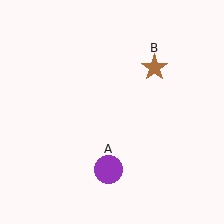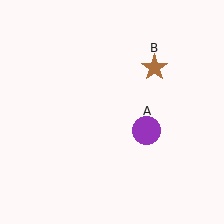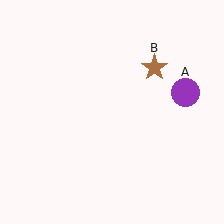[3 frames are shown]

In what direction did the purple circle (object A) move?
The purple circle (object A) moved up and to the right.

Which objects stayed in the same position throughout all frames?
Brown star (object B) remained stationary.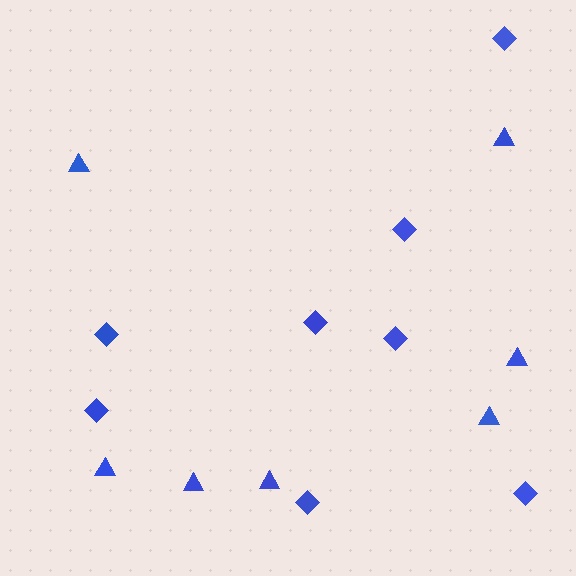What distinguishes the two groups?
There are 2 groups: one group of triangles (7) and one group of diamonds (8).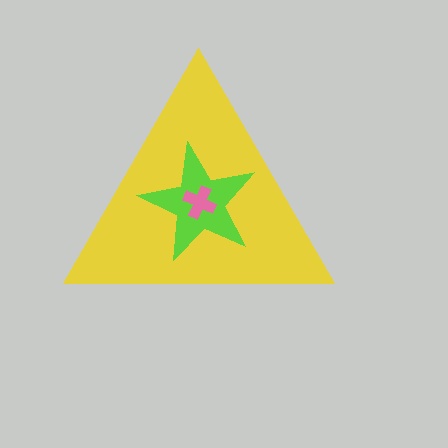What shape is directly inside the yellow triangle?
The lime star.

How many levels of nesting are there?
3.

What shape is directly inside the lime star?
The pink cross.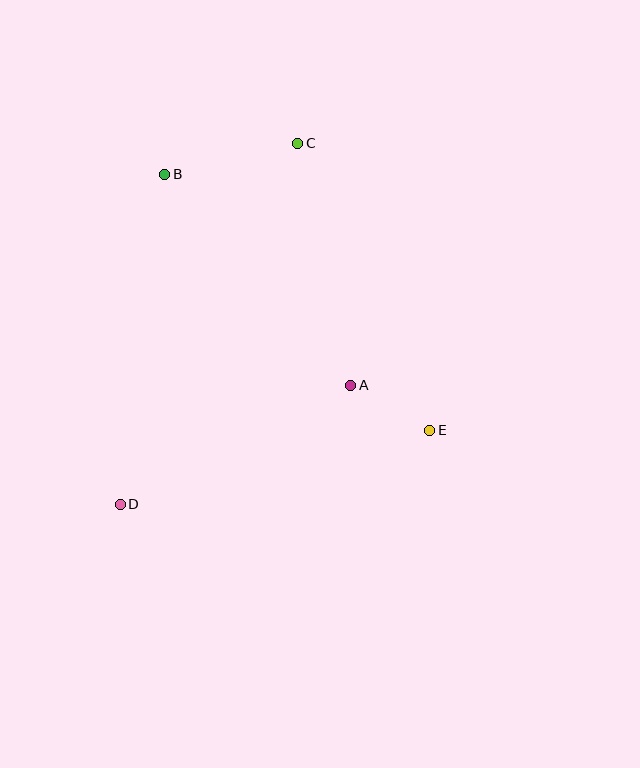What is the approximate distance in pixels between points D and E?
The distance between D and E is approximately 318 pixels.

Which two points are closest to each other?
Points A and E are closest to each other.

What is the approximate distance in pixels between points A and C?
The distance between A and C is approximately 248 pixels.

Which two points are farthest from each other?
Points C and D are farthest from each other.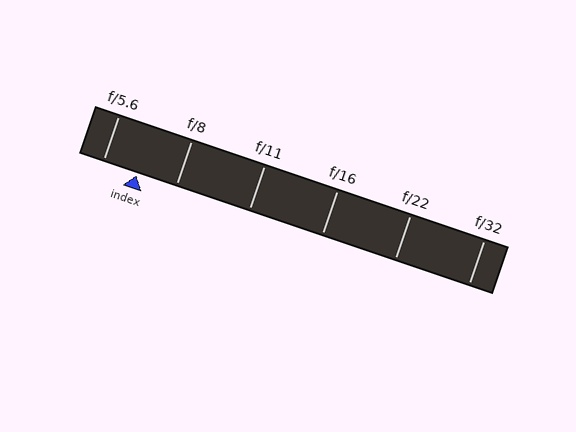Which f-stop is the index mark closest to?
The index mark is closest to f/5.6.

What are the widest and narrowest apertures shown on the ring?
The widest aperture shown is f/5.6 and the narrowest is f/32.